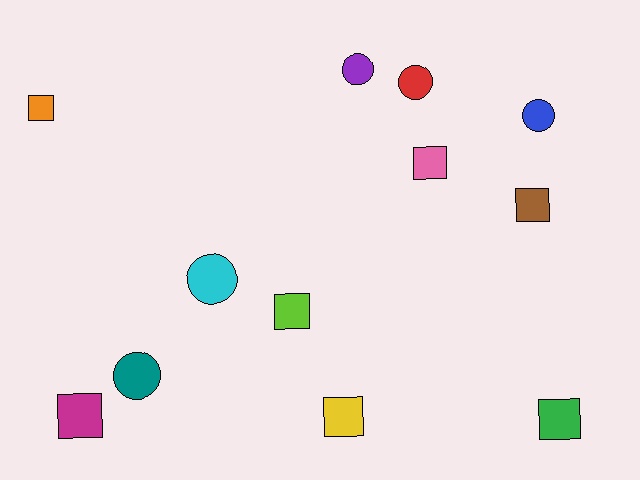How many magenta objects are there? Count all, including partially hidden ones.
There is 1 magenta object.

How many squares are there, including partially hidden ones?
There are 7 squares.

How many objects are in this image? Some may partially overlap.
There are 12 objects.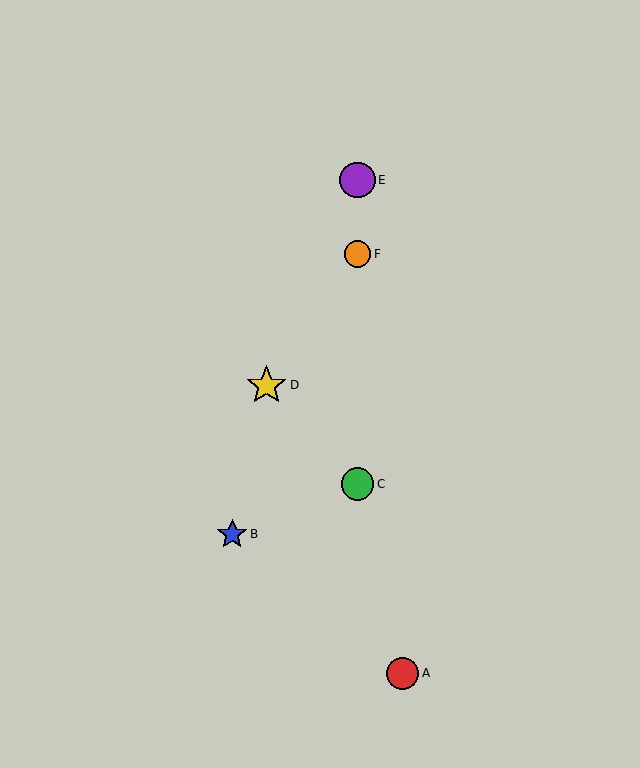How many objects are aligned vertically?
3 objects (C, E, F) are aligned vertically.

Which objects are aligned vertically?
Objects C, E, F are aligned vertically.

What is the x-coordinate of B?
Object B is at x≈232.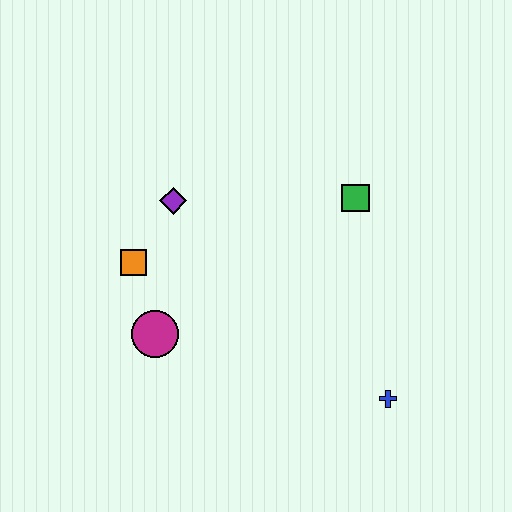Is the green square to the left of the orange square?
No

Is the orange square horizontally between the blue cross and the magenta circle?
No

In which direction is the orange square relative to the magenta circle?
The orange square is above the magenta circle.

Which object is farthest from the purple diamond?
The blue cross is farthest from the purple diamond.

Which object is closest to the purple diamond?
The orange square is closest to the purple diamond.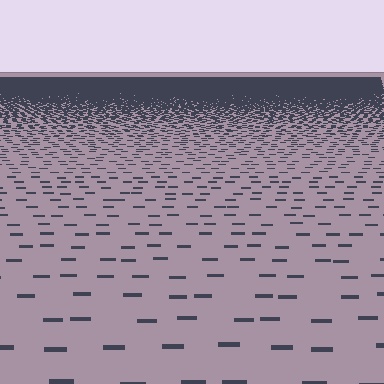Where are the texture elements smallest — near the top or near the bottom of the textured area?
Near the top.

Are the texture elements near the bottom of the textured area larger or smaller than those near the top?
Larger. Near the bottom, elements are closer to the viewer and appear at a bigger on-screen size.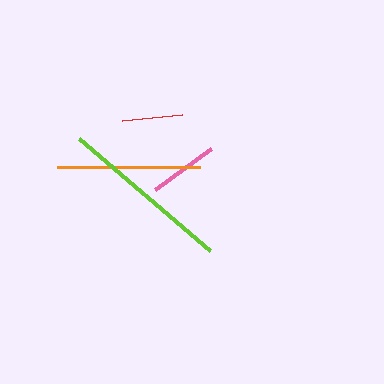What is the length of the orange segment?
The orange segment is approximately 143 pixels long.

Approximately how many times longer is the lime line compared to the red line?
The lime line is approximately 2.8 times the length of the red line.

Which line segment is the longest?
The lime line is the longest at approximately 173 pixels.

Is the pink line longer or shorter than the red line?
The pink line is longer than the red line.